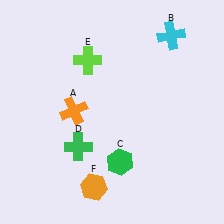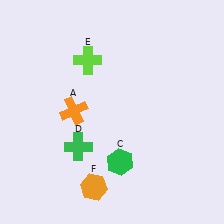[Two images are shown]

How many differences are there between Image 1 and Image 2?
There is 1 difference between the two images.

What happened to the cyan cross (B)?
The cyan cross (B) was removed in Image 2. It was in the top-right area of Image 1.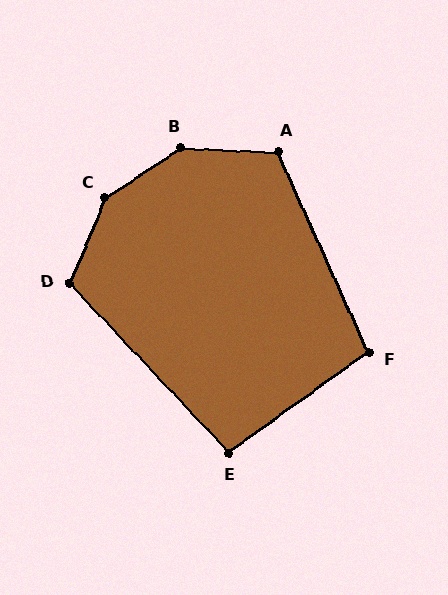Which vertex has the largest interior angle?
C, at approximately 146 degrees.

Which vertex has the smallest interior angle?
E, at approximately 98 degrees.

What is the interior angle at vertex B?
Approximately 145 degrees (obtuse).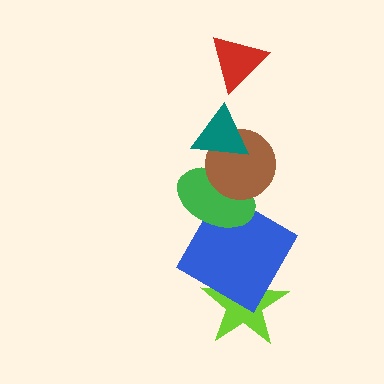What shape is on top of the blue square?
The green ellipse is on top of the blue square.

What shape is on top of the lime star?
The blue square is on top of the lime star.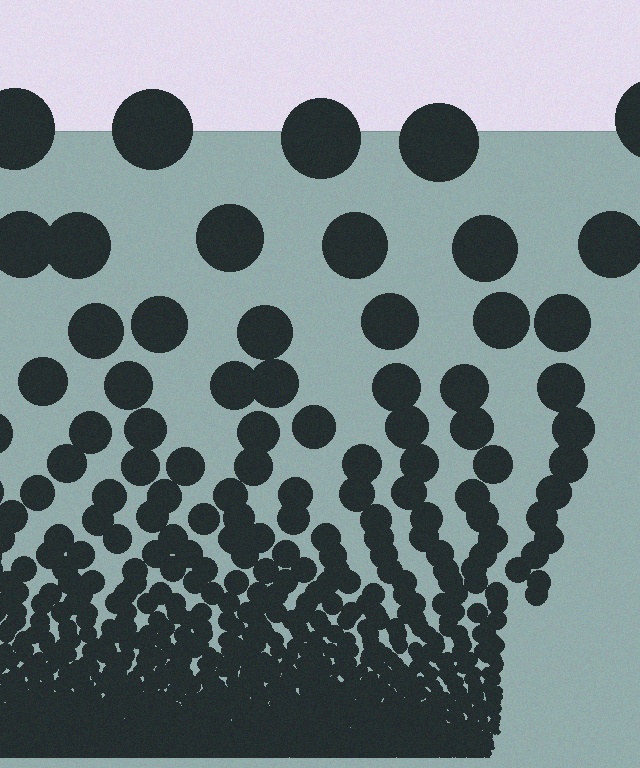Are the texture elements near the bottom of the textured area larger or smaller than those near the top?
Smaller. The gradient is inverted — elements near the bottom are smaller and denser.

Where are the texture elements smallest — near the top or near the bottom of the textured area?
Near the bottom.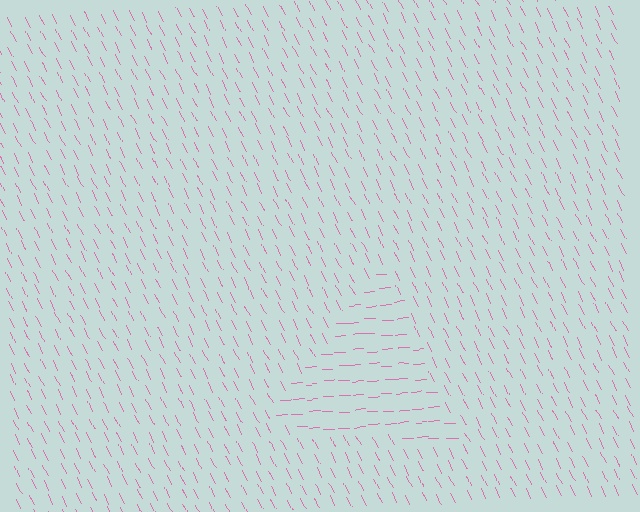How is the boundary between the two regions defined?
The boundary is defined purely by a change in line orientation (approximately 66 degrees difference). All lines are the same color and thickness.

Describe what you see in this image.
The image is filled with small pink line segments. A triangle region in the image has lines oriented differently from the surrounding lines, creating a visible texture boundary.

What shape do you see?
I see a triangle.